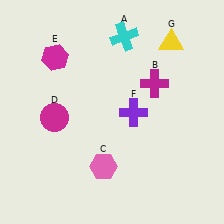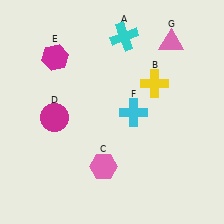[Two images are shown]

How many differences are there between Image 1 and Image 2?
There are 3 differences between the two images.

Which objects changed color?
B changed from magenta to yellow. F changed from purple to cyan. G changed from yellow to pink.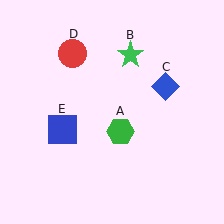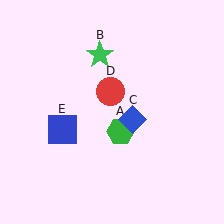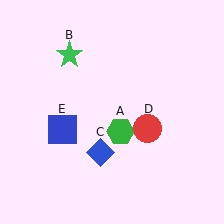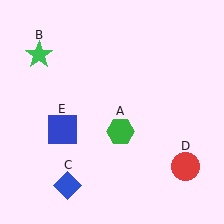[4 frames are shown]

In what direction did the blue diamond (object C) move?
The blue diamond (object C) moved down and to the left.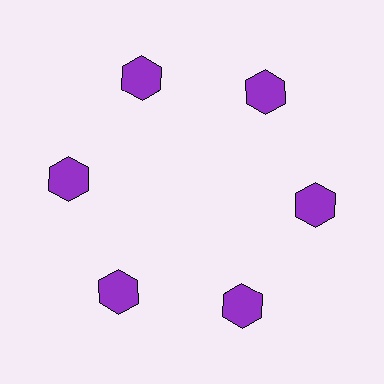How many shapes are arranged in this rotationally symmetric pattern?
There are 6 shapes, arranged in 6 groups of 1.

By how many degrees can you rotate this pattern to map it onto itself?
The pattern maps onto itself every 60 degrees of rotation.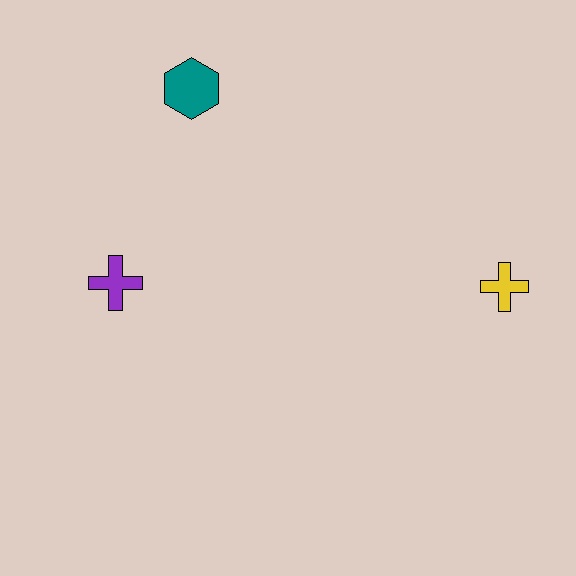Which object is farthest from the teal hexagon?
The yellow cross is farthest from the teal hexagon.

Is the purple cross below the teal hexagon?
Yes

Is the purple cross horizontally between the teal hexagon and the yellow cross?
No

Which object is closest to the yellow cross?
The teal hexagon is closest to the yellow cross.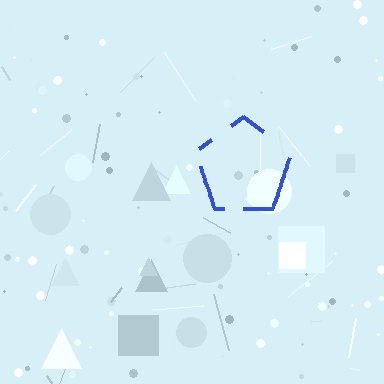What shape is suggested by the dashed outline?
The dashed outline suggests a pentagon.